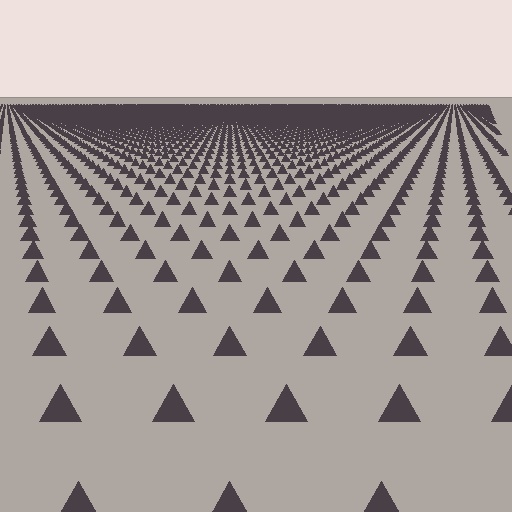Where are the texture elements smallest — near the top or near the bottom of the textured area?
Near the top.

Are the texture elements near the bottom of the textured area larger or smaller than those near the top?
Larger. Near the bottom, elements are closer to the viewer and appear at a bigger on-screen size.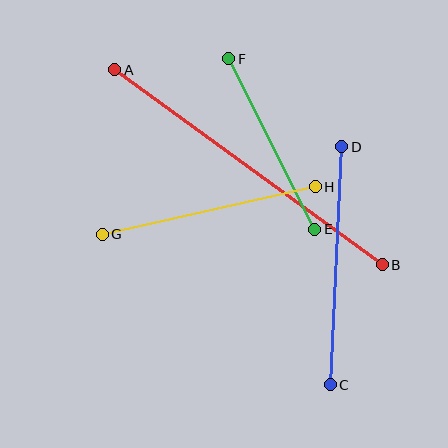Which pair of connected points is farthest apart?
Points A and B are farthest apart.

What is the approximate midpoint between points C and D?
The midpoint is at approximately (336, 266) pixels.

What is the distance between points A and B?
The distance is approximately 331 pixels.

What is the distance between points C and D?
The distance is approximately 238 pixels.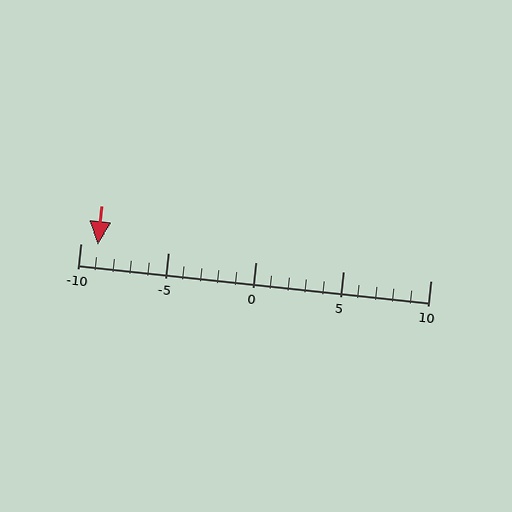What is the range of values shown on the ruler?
The ruler shows values from -10 to 10.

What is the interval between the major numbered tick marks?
The major tick marks are spaced 5 units apart.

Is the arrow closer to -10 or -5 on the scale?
The arrow is closer to -10.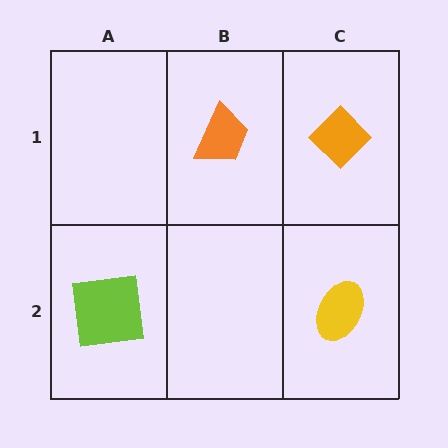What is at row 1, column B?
An orange trapezoid.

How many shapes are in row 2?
2 shapes.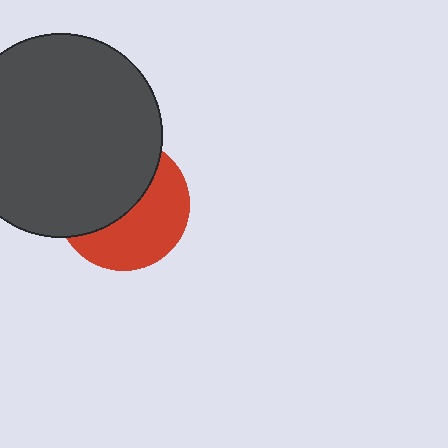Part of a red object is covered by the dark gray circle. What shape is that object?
It is a circle.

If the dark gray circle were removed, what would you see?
You would see the complete red circle.